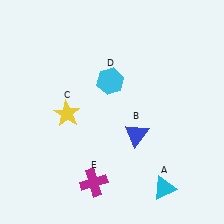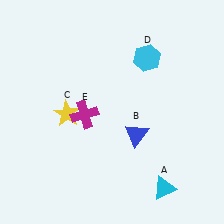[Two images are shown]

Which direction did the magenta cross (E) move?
The magenta cross (E) moved up.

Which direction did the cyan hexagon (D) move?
The cyan hexagon (D) moved right.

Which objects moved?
The objects that moved are: the cyan hexagon (D), the magenta cross (E).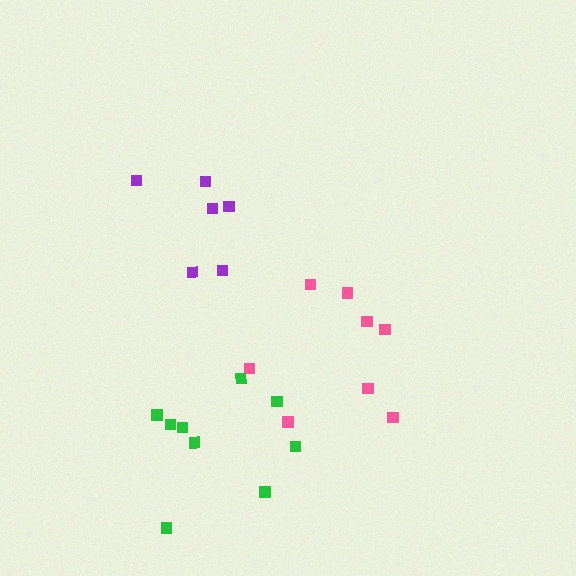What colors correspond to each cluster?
The clusters are colored: pink, green, purple.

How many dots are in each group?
Group 1: 8 dots, Group 2: 9 dots, Group 3: 6 dots (23 total).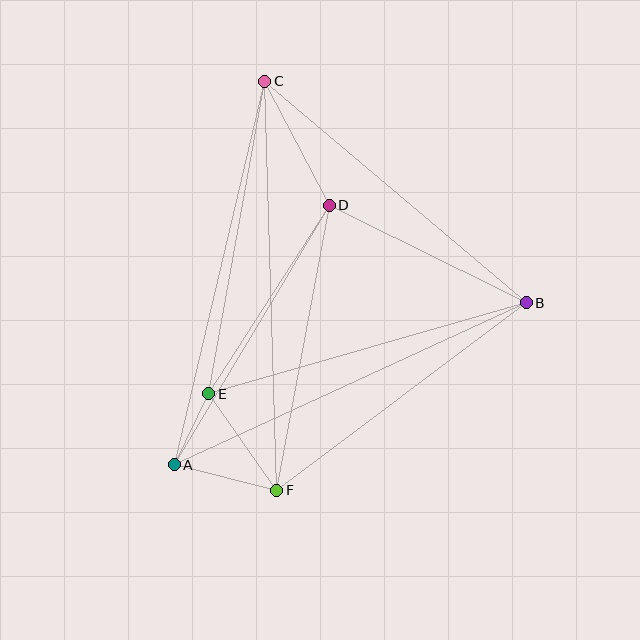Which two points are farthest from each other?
Points C and F are farthest from each other.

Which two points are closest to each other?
Points A and E are closest to each other.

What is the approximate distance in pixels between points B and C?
The distance between B and C is approximately 343 pixels.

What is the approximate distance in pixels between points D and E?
The distance between D and E is approximately 224 pixels.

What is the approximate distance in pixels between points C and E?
The distance between C and E is approximately 318 pixels.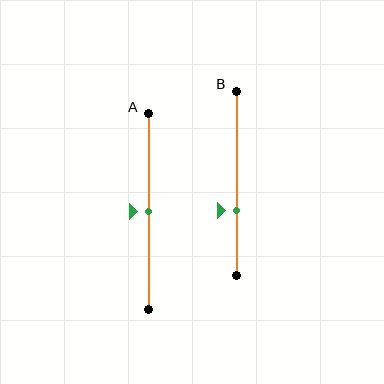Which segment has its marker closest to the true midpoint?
Segment A has its marker closest to the true midpoint.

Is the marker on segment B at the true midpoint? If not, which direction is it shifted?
No, the marker on segment B is shifted downward by about 15% of the segment length.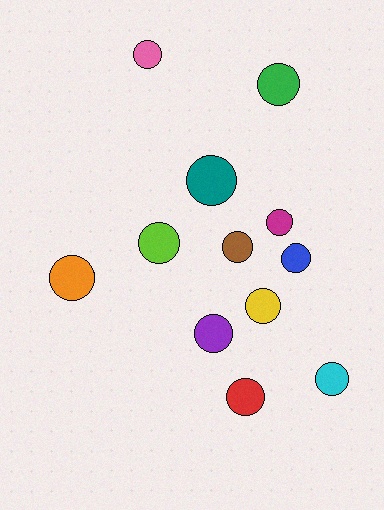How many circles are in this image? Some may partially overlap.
There are 12 circles.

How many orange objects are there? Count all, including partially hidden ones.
There is 1 orange object.